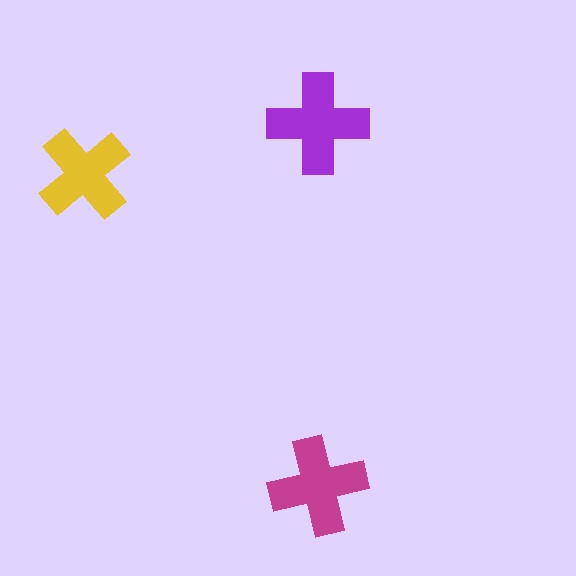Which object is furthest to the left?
The yellow cross is leftmost.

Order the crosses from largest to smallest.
the purple one, the magenta one, the yellow one.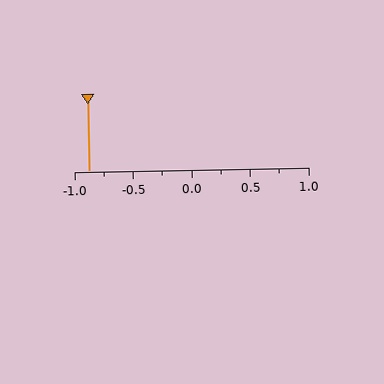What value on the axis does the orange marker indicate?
The marker indicates approximately -0.88.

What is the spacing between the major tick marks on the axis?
The major ticks are spaced 0.5 apart.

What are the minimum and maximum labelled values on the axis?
The axis runs from -1.0 to 1.0.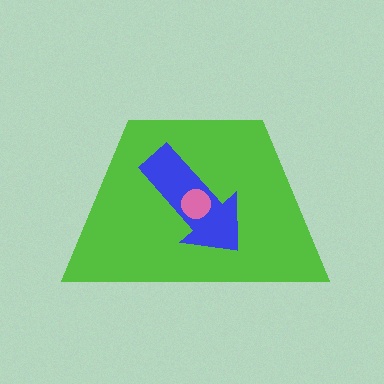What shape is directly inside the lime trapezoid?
The blue arrow.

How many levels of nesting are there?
3.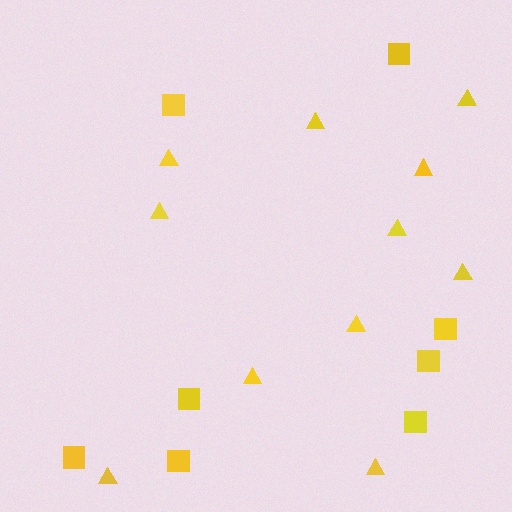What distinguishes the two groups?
There are 2 groups: one group of squares (8) and one group of triangles (11).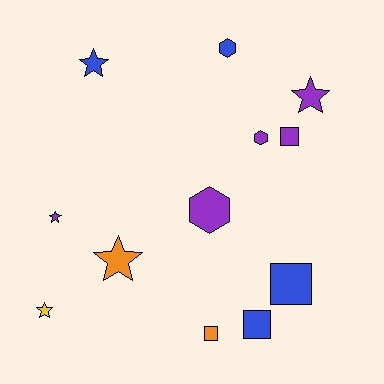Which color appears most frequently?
Purple, with 5 objects.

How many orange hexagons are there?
There are no orange hexagons.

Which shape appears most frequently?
Star, with 5 objects.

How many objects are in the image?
There are 12 objects.